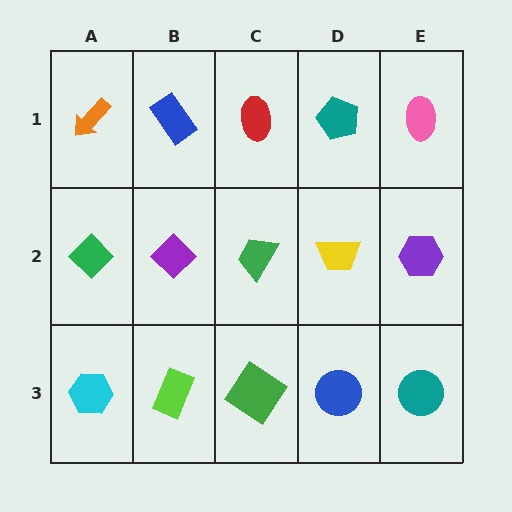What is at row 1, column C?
A red ellipse.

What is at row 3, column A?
A cyan hexagon.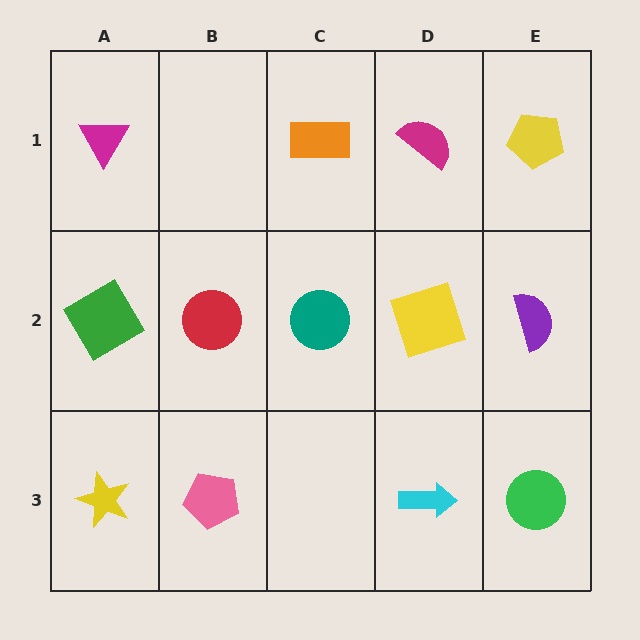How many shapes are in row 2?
5 shapes.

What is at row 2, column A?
A green diamond.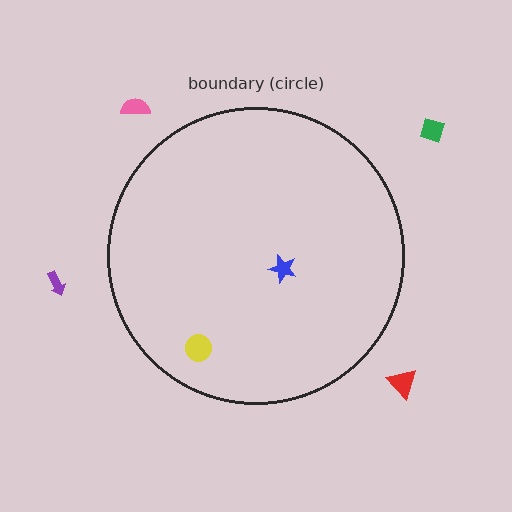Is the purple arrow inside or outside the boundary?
Outside.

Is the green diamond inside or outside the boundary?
Outside.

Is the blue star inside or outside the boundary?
Inside.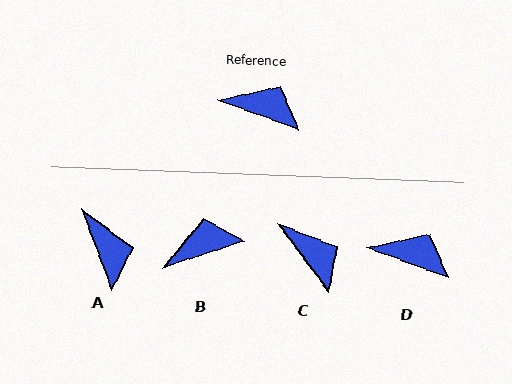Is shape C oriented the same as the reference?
No, it is off by about 33 degrees.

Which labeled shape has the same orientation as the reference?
D.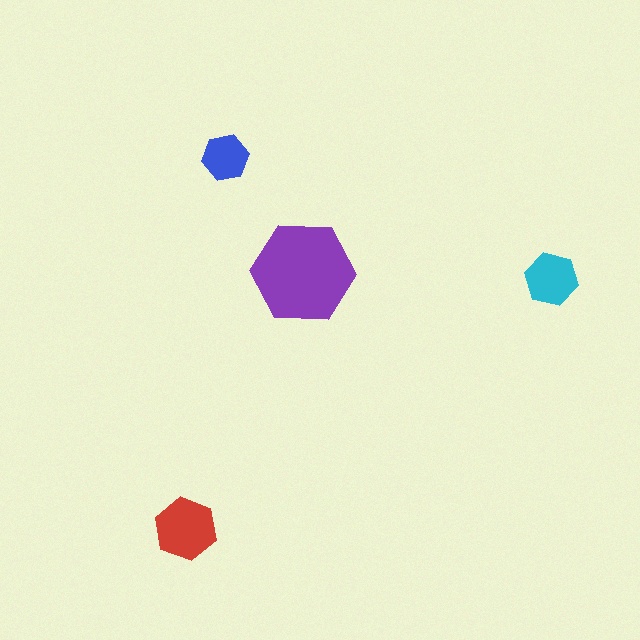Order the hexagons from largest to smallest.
the purple one, the red one, the cyan one, the blue one.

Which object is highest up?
The blue hexagon is topmost.